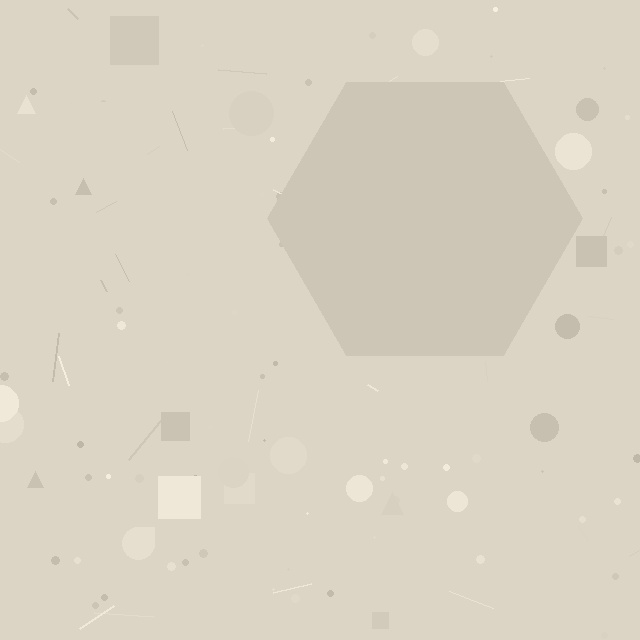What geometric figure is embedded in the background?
A hexagon is embedded in the background.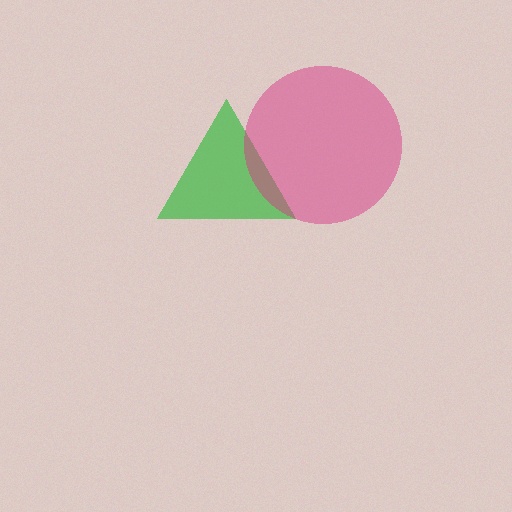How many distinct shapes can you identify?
There are 2 distinct shapes: a green triangle, a magenta circle.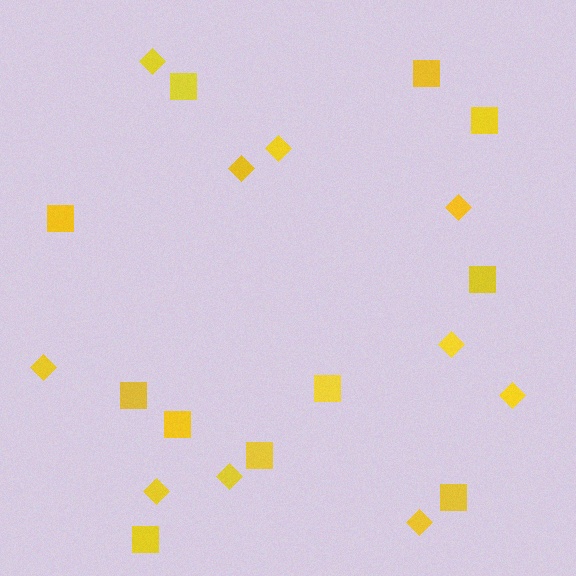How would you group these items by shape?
There are 2 groups: one group of diamonds (10) and one group of squares (11).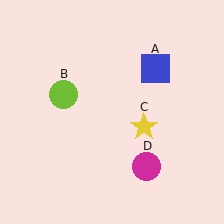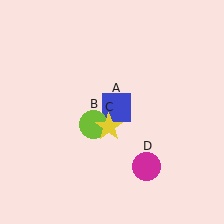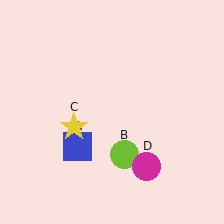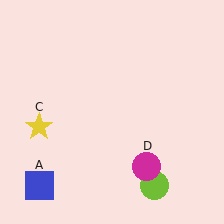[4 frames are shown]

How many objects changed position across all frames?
3 objects changed position: blue square (object A), lime circle (object B), yellow star (object C).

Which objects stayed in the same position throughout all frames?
Magenta circle (object D) remained stationary.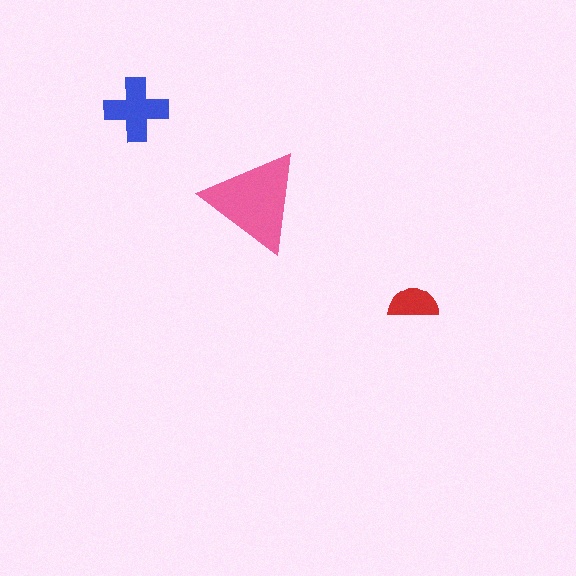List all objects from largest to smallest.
The pink triangle, the blue cross, the red semicircle.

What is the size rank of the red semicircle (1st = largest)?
3rd.